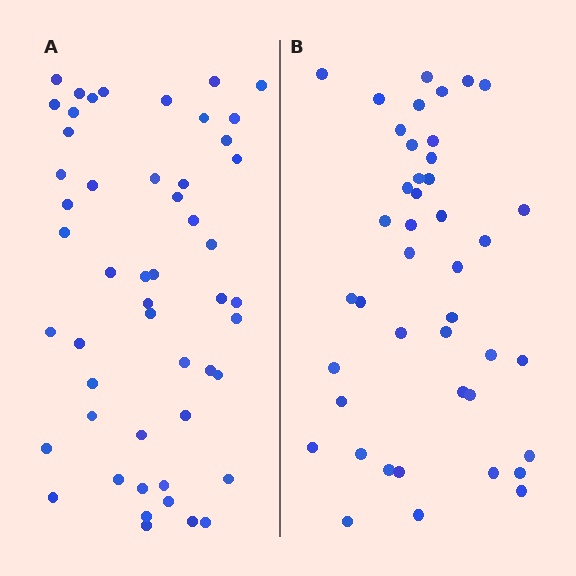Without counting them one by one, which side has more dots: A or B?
Region A (the left region) has more dots.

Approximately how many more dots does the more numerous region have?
Region A has roughly 8 or so more dots than region B.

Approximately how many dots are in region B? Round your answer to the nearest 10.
About 40 dots. (The exact count is 43, which rounds to 40.)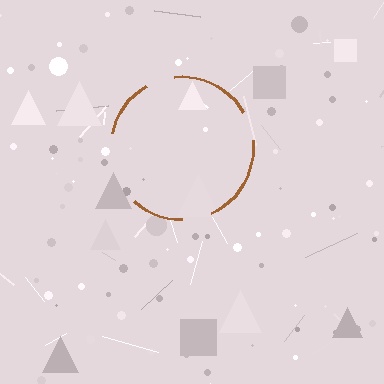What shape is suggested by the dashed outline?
The dashed outline suggests a circle.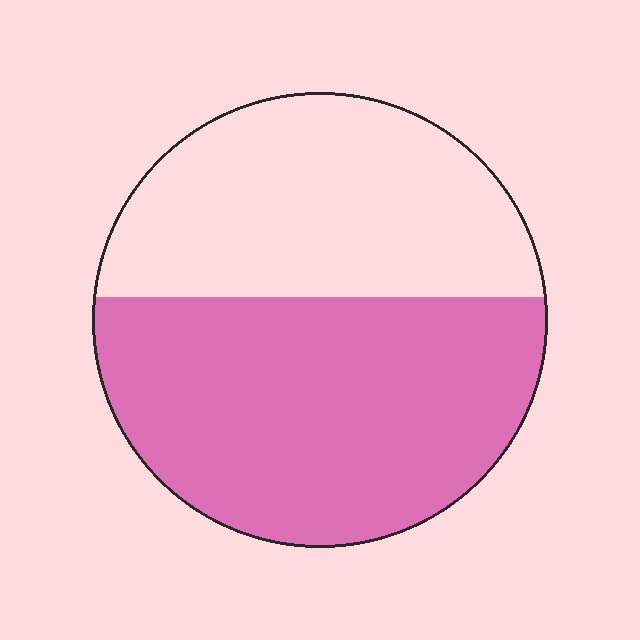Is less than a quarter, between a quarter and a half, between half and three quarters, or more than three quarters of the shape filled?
Between half and three quarters.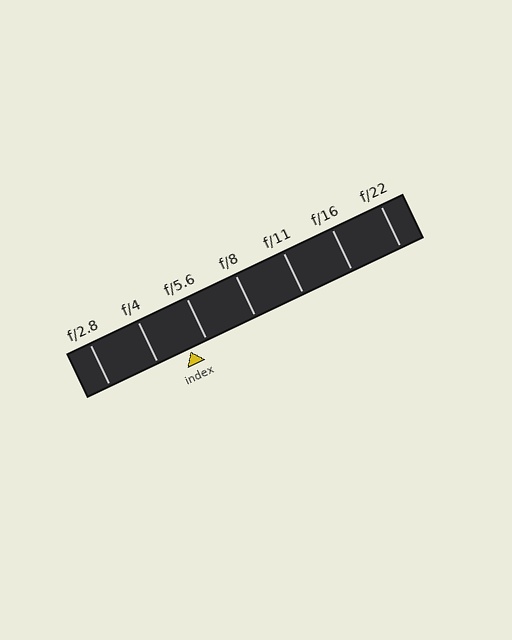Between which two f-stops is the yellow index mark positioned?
The index mark is between f/4 and f/5.6.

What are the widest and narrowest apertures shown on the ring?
The widest aperture shown is f/2.8 and the narrowest is f/22.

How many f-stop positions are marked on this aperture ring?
There are 7 f-stop positions marked.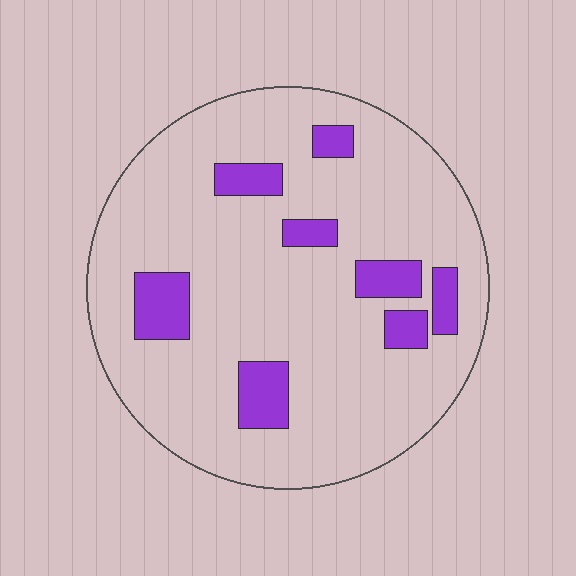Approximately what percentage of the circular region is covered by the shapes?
Approximately 15%.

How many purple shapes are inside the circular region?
8.